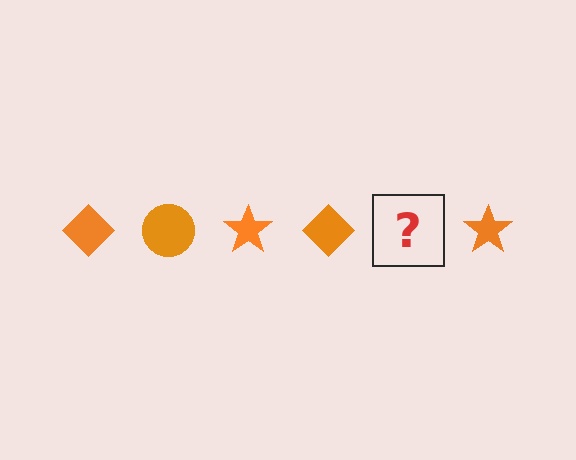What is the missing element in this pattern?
The missing element is an orange circle.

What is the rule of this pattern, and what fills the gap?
The rule is that the pattern cycles through diamond, circle, star shapes in orange. The gap should be filled with an orange circle.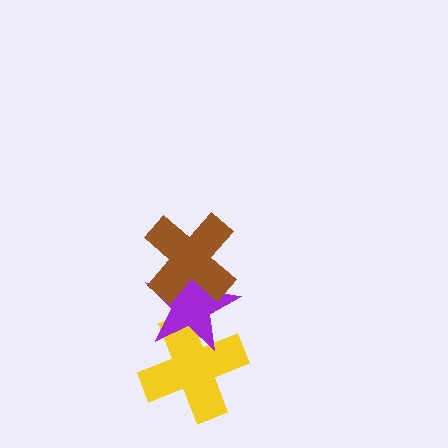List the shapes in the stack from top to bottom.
From top to bottom: the brown cross, the purple star, the yellow cross.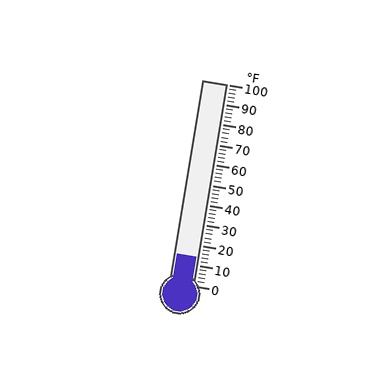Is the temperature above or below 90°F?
The temperature is below 90°F.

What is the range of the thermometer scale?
The thermometer scale ranges from 0°F to 100°F.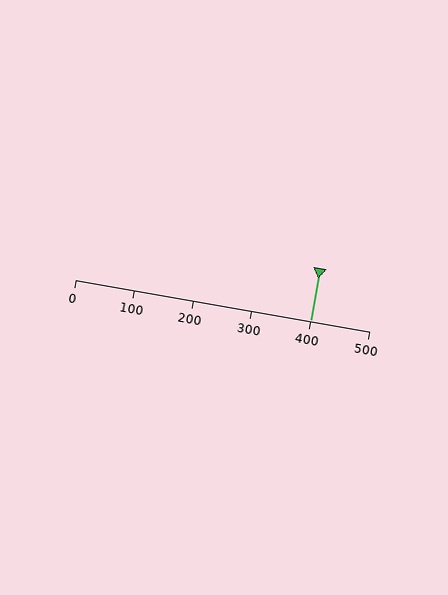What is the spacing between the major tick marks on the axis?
The major ticks are spaced 100 apart.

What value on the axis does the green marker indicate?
The marker indicates approximately 400.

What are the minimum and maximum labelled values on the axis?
The axis runs from 0 to 500.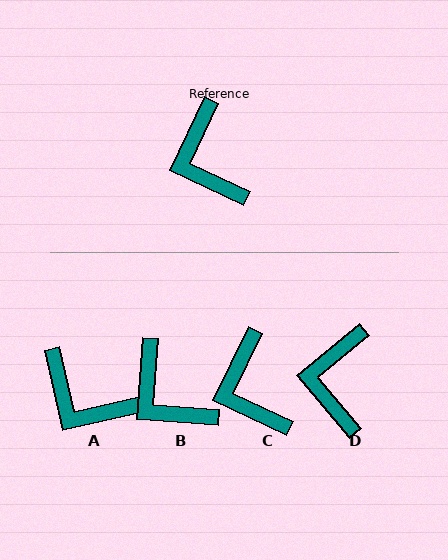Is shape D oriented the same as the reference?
No, it is off by about 25 degrees.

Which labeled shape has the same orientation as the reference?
C.